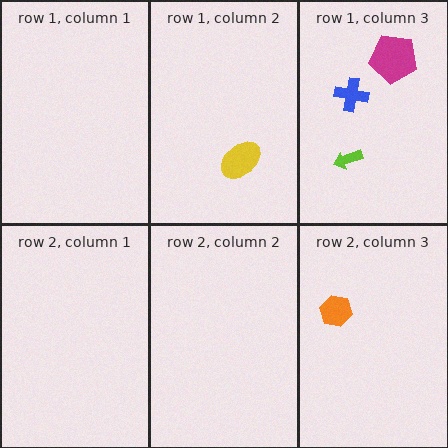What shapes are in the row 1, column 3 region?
The magenta pentagon, the lime arrow, the blue cross.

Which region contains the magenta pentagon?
The row 1, column 3 region.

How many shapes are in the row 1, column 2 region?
1.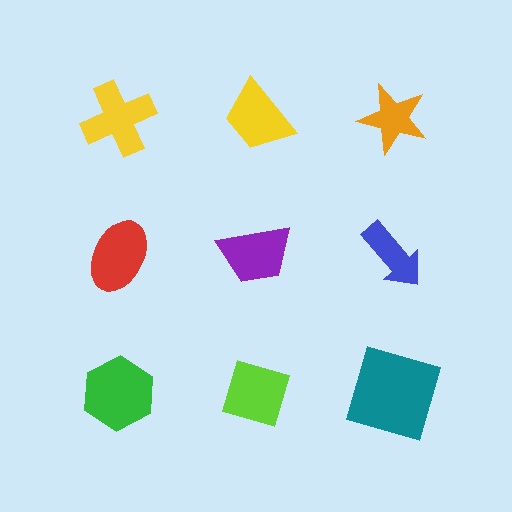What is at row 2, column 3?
A blue arrow.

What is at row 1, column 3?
An orange star.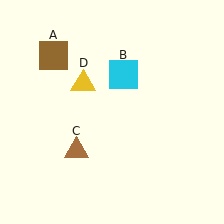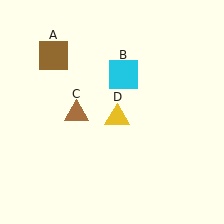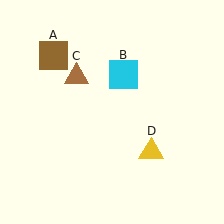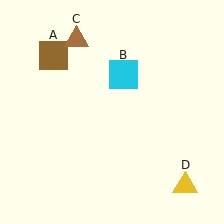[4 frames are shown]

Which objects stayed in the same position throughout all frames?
Brown square (object A) and cyan square (object B) remained stationary.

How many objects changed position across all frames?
2 objects changed position: brown triangle (object C), yellow triangle (object D).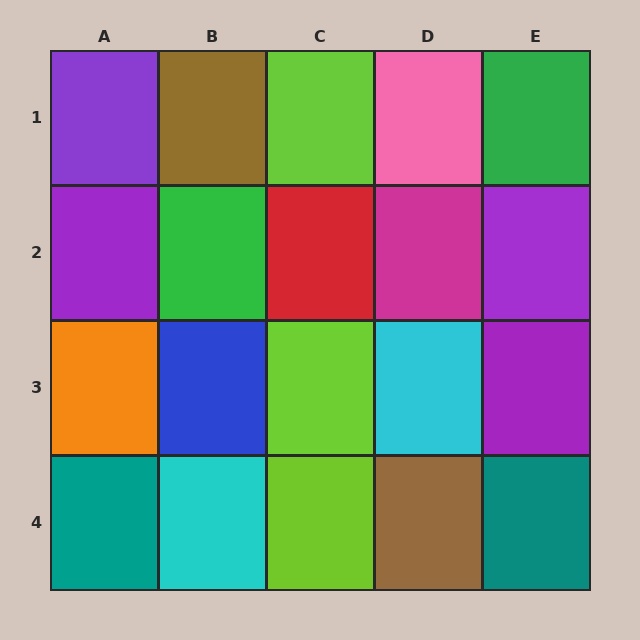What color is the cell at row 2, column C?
Red.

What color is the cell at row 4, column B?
Cyan.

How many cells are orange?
1 cell is orange.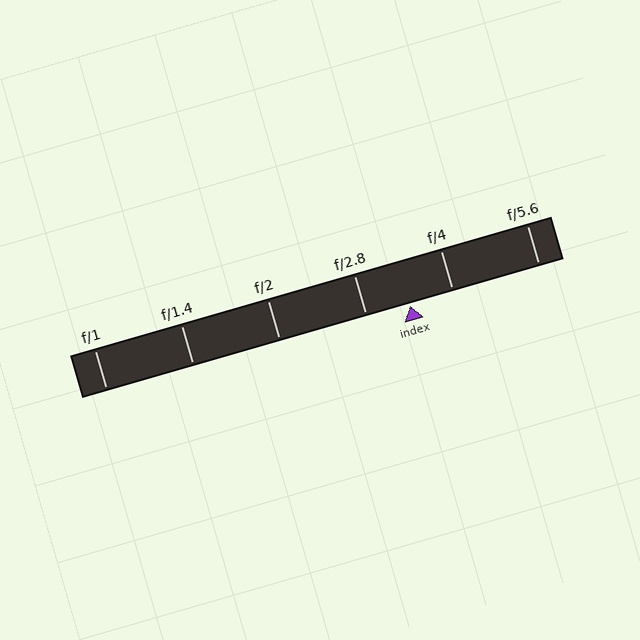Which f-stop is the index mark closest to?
The index mark is closest to f/4.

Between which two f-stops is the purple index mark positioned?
The index mark is between f/2.8 and f/4.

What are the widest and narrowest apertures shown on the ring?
The widest aperture shown is f/1 and the narrowest is f/5.6.